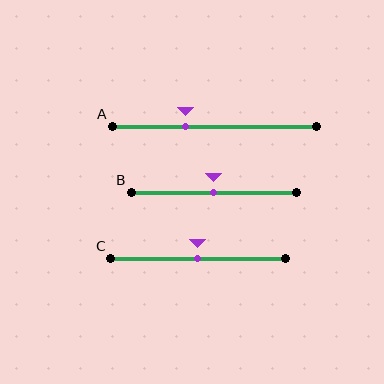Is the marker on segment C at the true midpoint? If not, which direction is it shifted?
Yes, the marker on segment C is at the true midpoint.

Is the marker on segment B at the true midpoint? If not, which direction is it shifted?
Yes, the marker on segment B is at the true midpoint.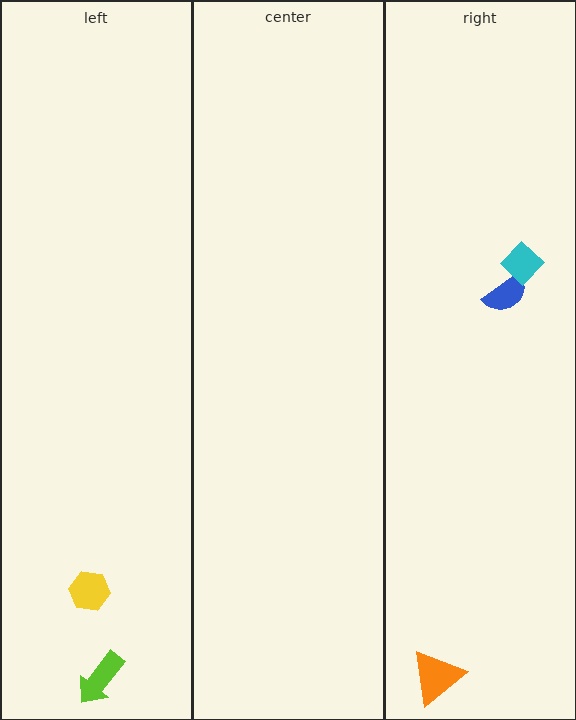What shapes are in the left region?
The lime arrow, the yellow hexagon.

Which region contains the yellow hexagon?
The left region.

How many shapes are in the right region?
3.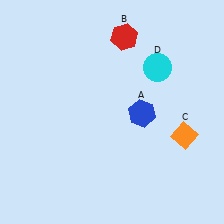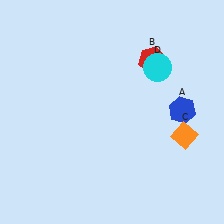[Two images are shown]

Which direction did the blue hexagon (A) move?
The blue hexagon (A) moved right.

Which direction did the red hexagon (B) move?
The red hexagon (B) moved right.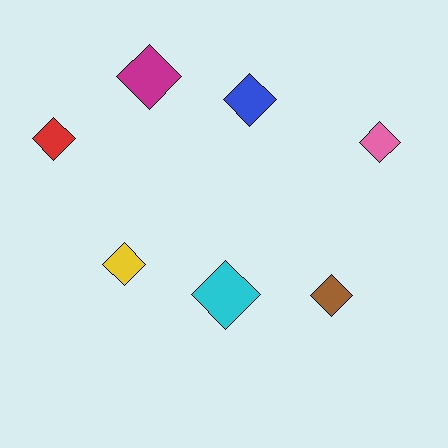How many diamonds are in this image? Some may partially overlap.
There are 7 diamonds.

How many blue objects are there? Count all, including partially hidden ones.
There is 1 blue object.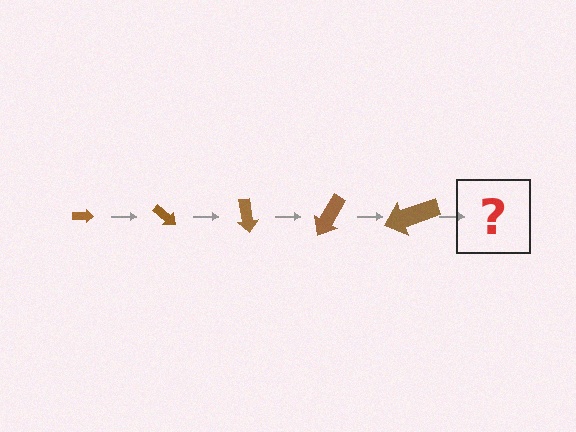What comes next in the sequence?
The next element should be an arrow, larger than the previous one and rotated 200 degrees from the start.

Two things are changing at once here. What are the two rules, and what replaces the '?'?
The two rules are that the arrow grows larger each step and it rotates 40 degrees each step. The '?' should be an arrow, larger than the previous one and rotated 200 degrees from the start.